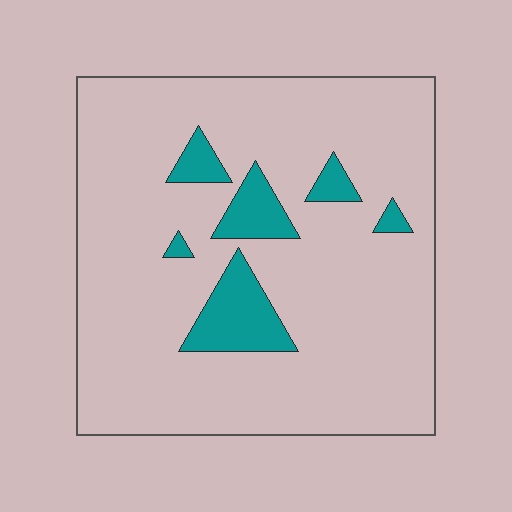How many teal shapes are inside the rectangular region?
6.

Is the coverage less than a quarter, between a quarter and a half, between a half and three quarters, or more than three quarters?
Less than a quarter.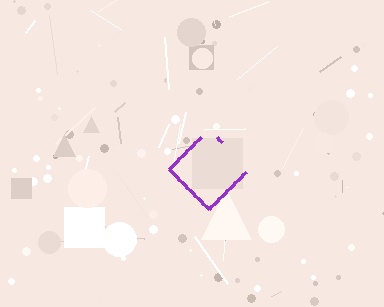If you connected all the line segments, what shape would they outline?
They would outline a diamond.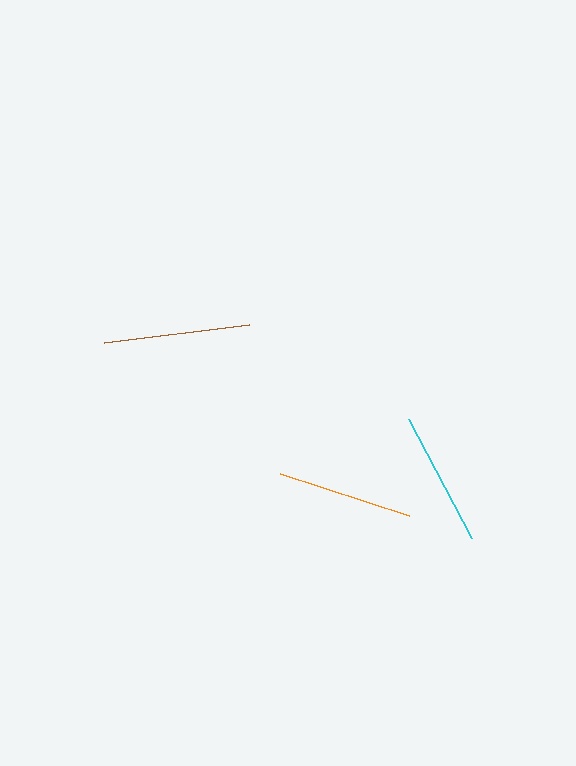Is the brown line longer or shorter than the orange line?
The brown line is longer than the orange line.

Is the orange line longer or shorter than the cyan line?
The orange line is longer than the cyan line.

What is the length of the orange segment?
The orange segment is approximately 136 pixels long.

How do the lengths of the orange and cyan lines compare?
The orange and cyan lines are approximately the same length.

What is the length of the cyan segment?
The cyan segment is approximately 134 pixels long.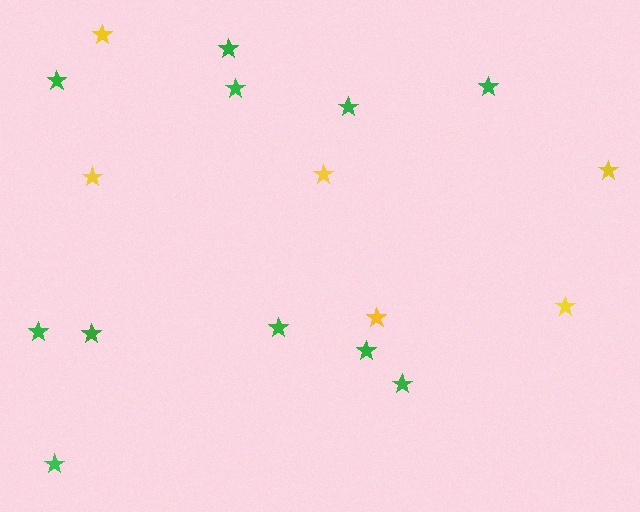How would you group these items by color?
There are 2 groups: one group of green stars (11) and one group of yellow stars (6).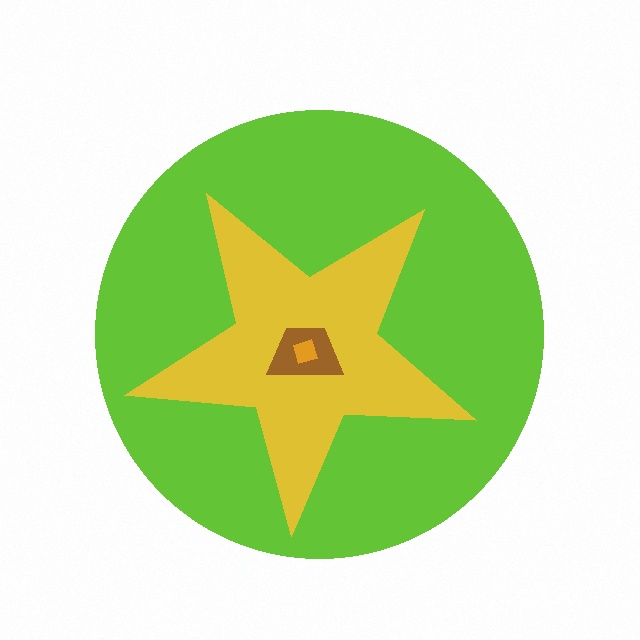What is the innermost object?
The orange square.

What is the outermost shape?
The lime circle.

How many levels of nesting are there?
4.